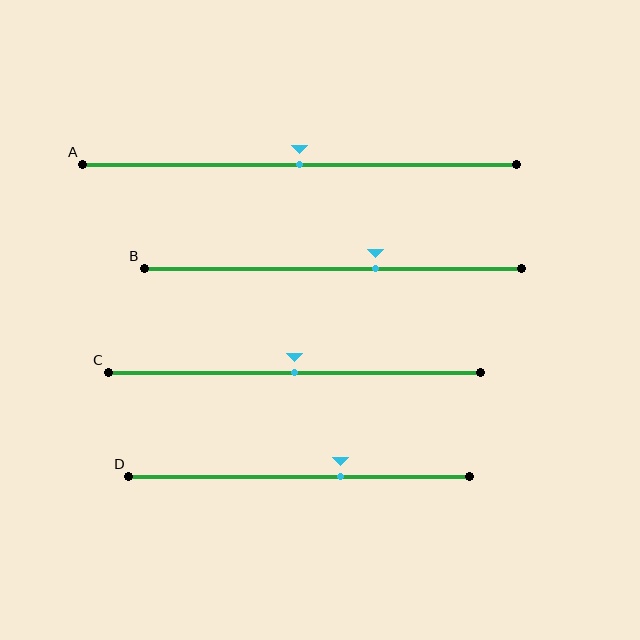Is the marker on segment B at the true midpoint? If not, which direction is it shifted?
No, the marker on segment B is shifted to the right by about 11% of the segment length.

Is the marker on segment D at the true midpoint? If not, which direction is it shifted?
No, the marker on segment D is shifted to the right by about 12% of the segment length.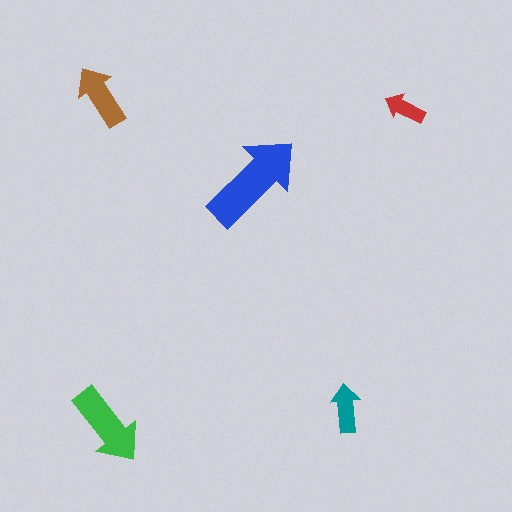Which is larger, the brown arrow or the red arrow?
The brown one.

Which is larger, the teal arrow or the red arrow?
The teal one.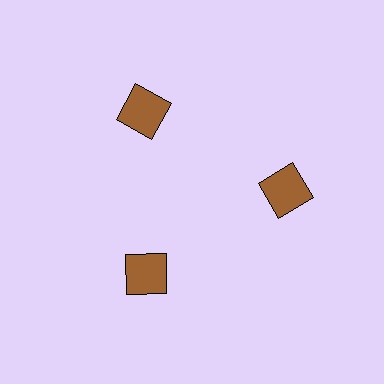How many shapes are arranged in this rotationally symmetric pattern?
There are 3 shapes, arranged in 3 groups of 1.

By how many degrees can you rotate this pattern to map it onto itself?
The pattern maps onto itself every 120 degrees of rotation.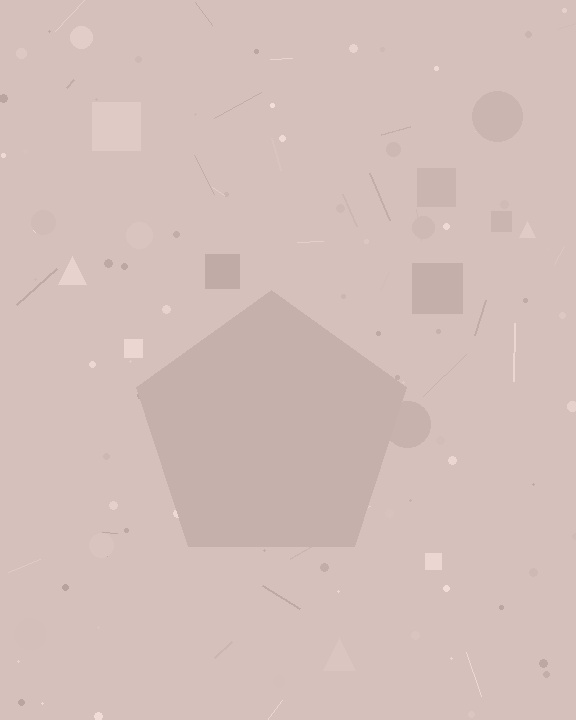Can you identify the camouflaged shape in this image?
The camouflaged shape is a pentagon.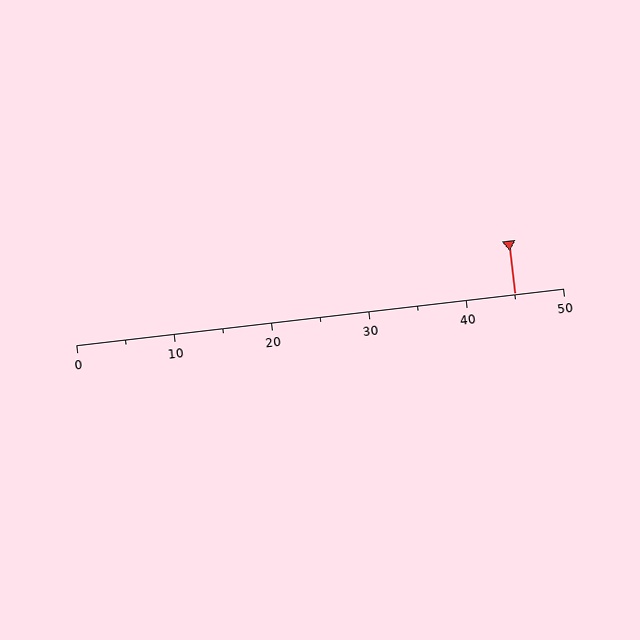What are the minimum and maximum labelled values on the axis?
The axis runs from 0 to 50.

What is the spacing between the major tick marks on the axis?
The major ticks are spaced 10 apart.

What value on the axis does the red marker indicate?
The marker indicates approximately 45.